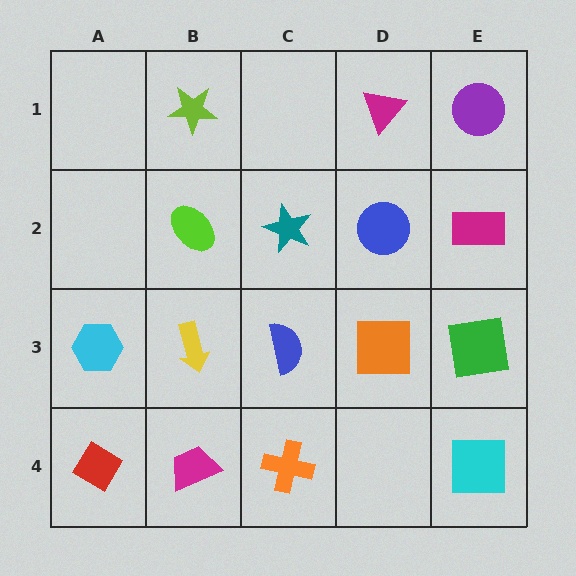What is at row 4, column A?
A red diamond.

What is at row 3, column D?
An orange square.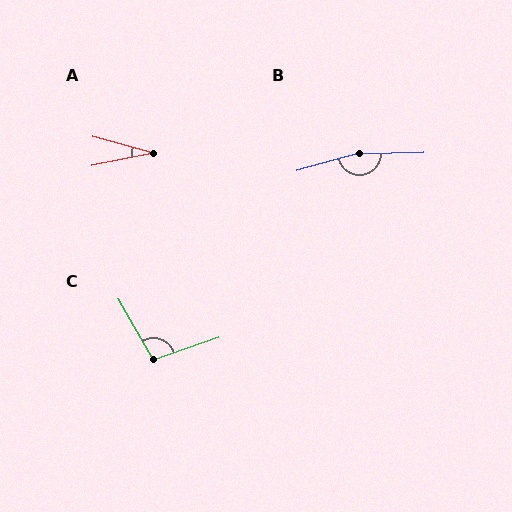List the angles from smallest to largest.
A (26°), C (101°), B (166°).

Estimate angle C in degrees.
Approximately 101 degrees.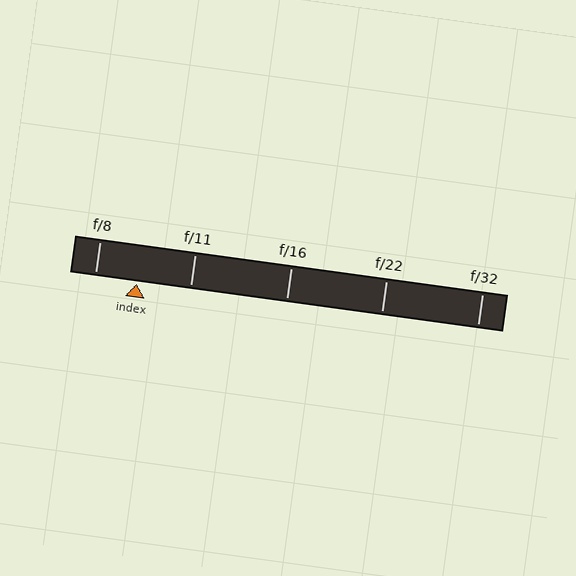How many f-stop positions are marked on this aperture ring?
There are 5 f-stop positions marked.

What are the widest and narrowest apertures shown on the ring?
The widest aperture shown is f/8 and the narrowest is f/32.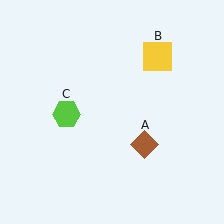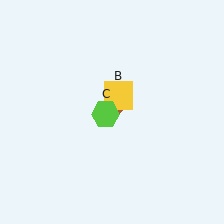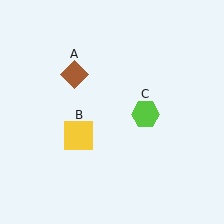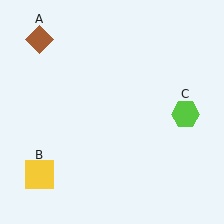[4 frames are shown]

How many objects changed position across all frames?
3 objects changed position: brown diamond (object A), yellow square (object B), lime hexagon (object C).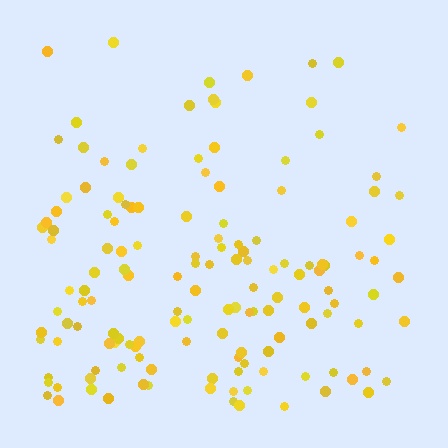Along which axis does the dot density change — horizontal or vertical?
Vertical.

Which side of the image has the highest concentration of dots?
The bottom.